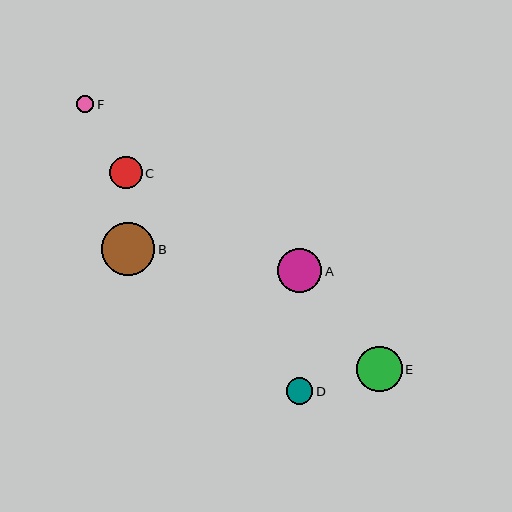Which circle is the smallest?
Circle F is the smallest with a size of approximately 17 pixels.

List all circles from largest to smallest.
From largest to smallest: B, E, A, C, D, F.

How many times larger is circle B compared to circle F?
Circle B is approximately 3.1 times the size of circle F.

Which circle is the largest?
Circle B is the largest with a size of approximately 53 pixels.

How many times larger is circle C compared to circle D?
Circle C is approximately 1.2 times the size of circle D.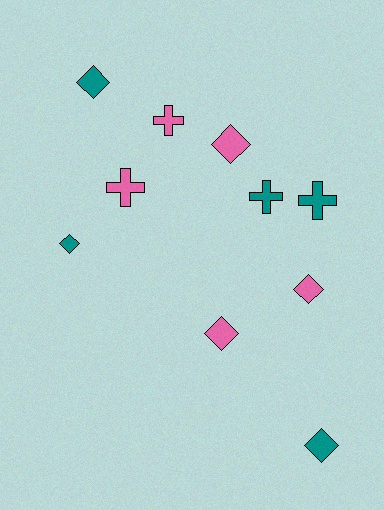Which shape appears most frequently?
Diamond, with 6 objects.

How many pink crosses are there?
There are 2 pink crosses.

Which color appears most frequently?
Teal, with 5 objects.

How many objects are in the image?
There are 10 objects.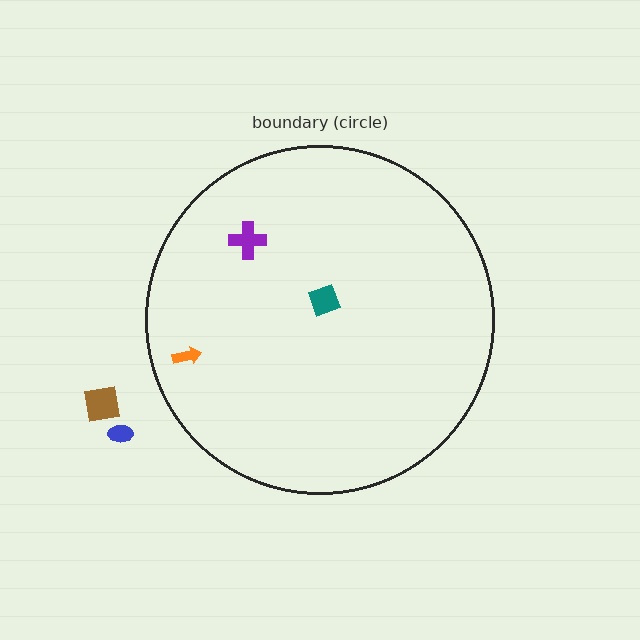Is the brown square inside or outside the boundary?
Outside.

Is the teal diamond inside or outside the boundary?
Inside.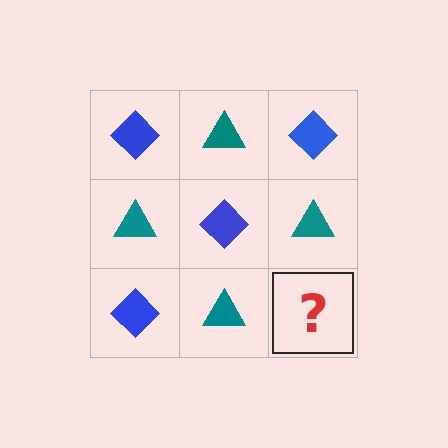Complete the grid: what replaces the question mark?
The question mark should be replaced with a blue diamond.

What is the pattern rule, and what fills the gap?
The rule is that it alternates blue diamond and teal triangle in a checkerboard pattern. The gap should be filled with a blue diamond.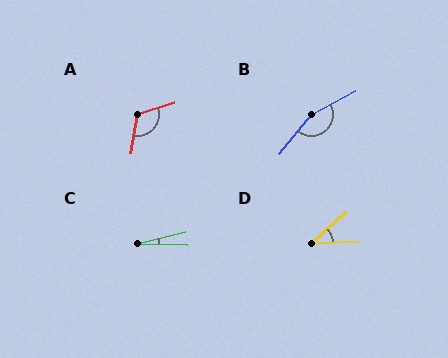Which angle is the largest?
B, at approximately 157 degrees.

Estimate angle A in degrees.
Approximately 116 degrees.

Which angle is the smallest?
C, at approximately 15 degrees.